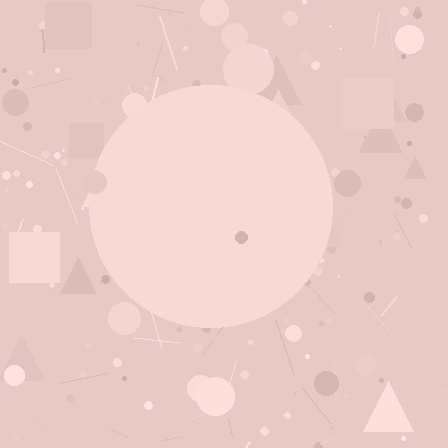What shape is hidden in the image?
A circle is hidden in the image.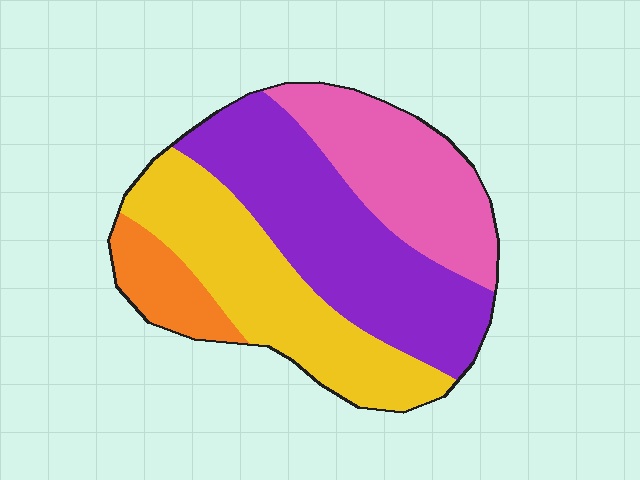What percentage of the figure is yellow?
Yellow takes up about one third (1/3) of the figure.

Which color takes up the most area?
Purple, at roughly 35%.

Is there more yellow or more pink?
Yellow.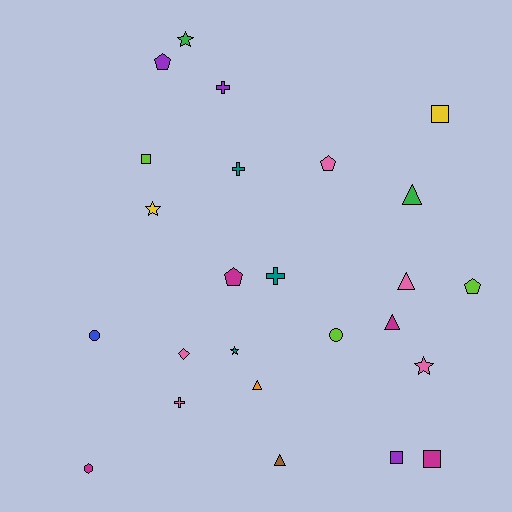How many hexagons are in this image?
There is 1 hexagon.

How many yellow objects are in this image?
There are 2 yellow objects.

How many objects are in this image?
There are 25 objects.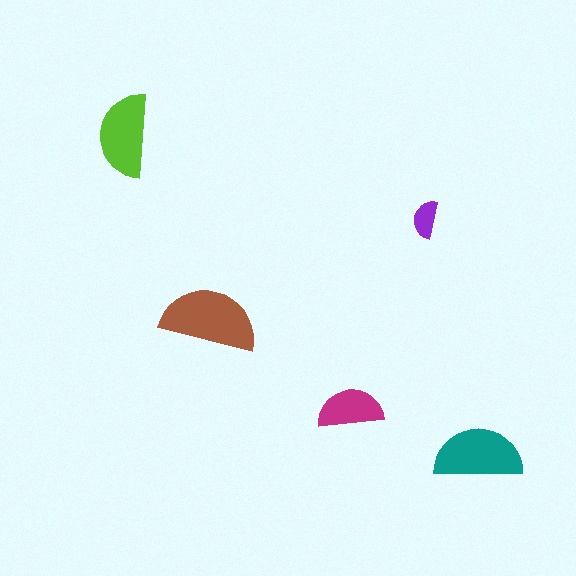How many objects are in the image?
There are 5 objects in the image.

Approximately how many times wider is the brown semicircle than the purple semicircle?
About 2.5 times wider.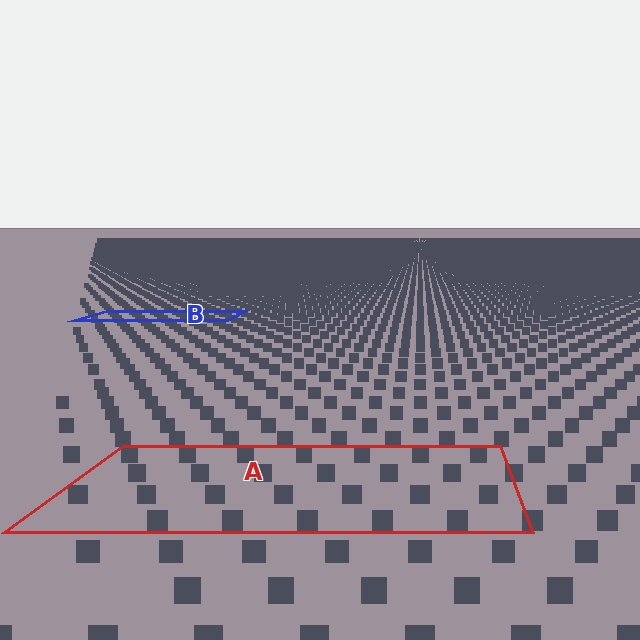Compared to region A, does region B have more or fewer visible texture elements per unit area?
Region B has more texture elements per unit area — they are packed more densely because it is farther away.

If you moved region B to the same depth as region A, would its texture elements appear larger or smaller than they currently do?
They would appear larger. At a closer depth, the same texture elements are projected at a bigger on-screen size.